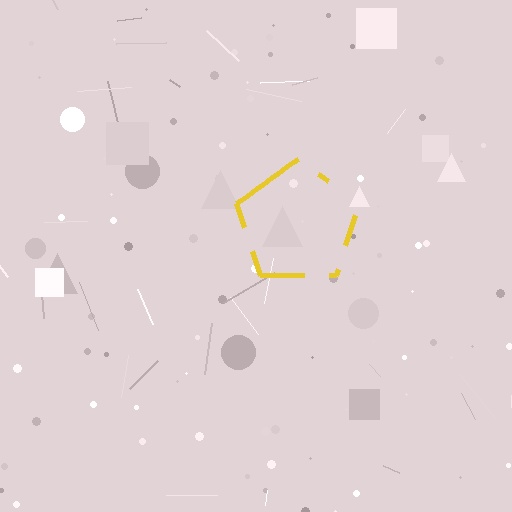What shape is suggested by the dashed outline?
The dashed outline suggests a pentagon.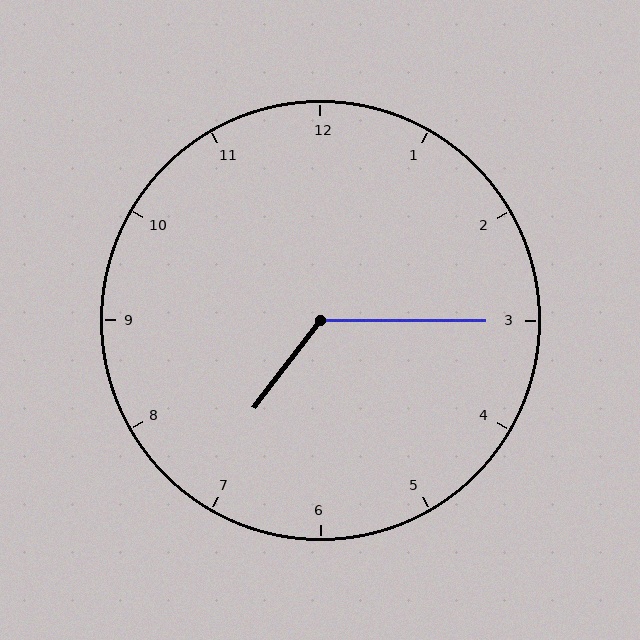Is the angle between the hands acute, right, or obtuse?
It is obtuse.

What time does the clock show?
7:15.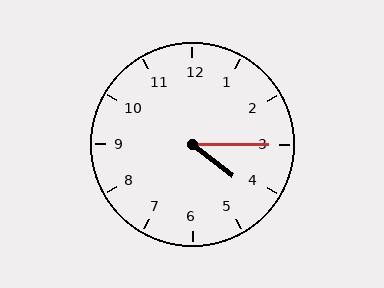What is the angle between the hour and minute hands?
Approximately 38 degrees.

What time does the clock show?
4:15.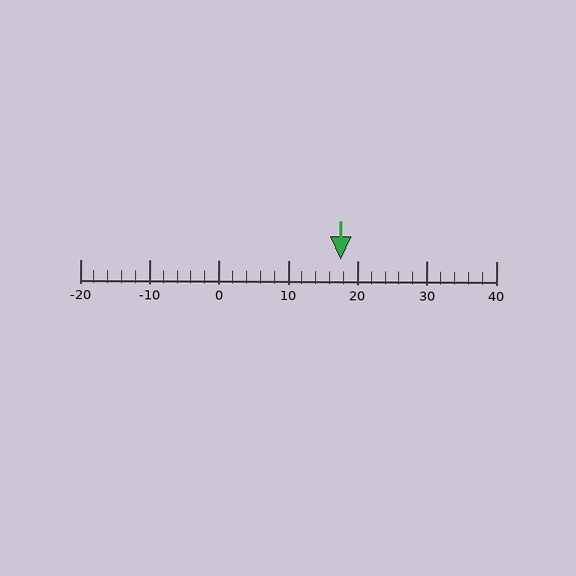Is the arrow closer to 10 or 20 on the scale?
The arrow is closer to 20.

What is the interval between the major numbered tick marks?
The major tick marks are spaced 10 units apart.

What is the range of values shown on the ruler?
The ruler shows values from -20 to 40.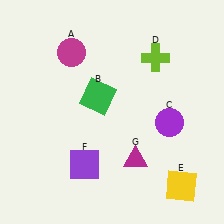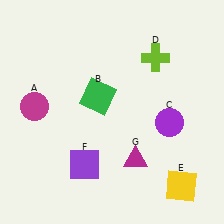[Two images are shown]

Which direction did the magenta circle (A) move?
The magenta circle (A) moved down.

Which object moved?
The magenta circle (A) moved down.